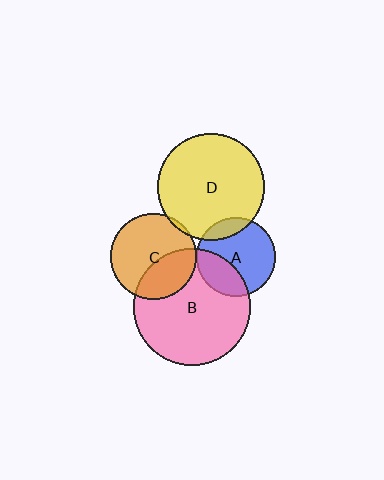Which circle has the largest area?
Circle B (pink).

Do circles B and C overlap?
Yes.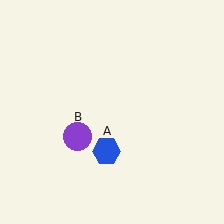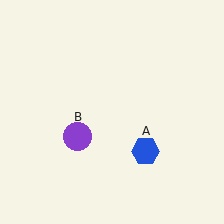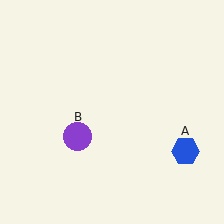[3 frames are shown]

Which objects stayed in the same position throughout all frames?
Purple circle (object B) remained stationary.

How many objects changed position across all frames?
1 object changed position: blue hexagon (object A).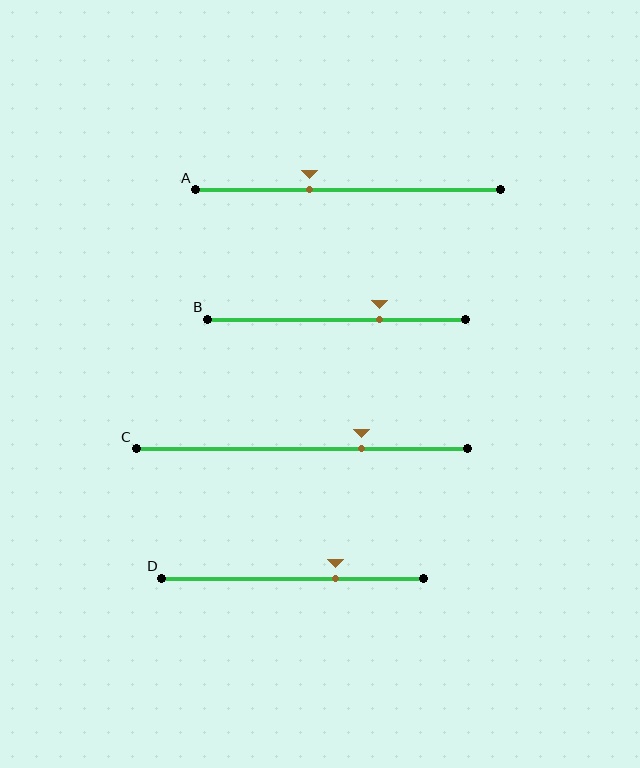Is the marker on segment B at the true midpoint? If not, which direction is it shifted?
No, the marker on segment B is shifted to the right by about 17% of the segment length.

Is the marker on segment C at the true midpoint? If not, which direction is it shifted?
No, the marker on segment C is shifted to the right by about 18% of the segment length.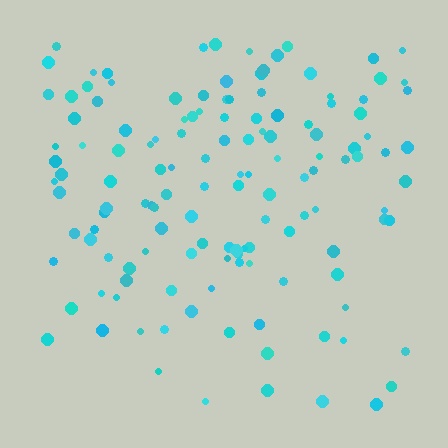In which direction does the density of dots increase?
From bottom to top, with the top side densest.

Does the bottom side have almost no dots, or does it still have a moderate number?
Still a moderate number, just noticeably fewer than the top.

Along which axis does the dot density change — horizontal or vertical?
Vertical.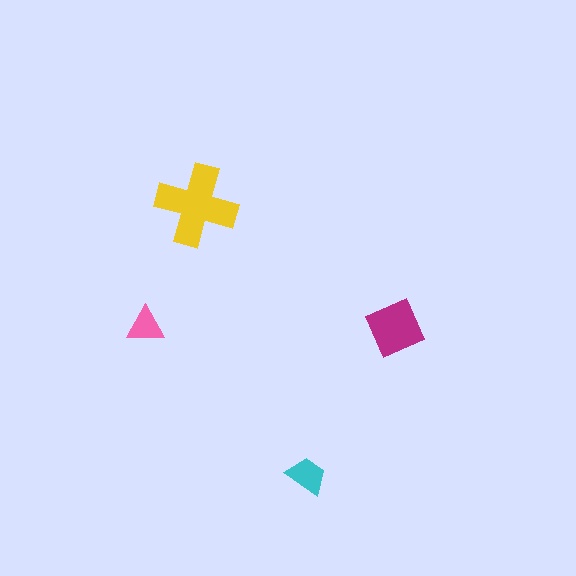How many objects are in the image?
There are 4 objects in the image.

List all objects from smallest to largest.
The pink triangle, the cyan trapezoid, the magenta diamond, the yellow cross.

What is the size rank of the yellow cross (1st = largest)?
1st.